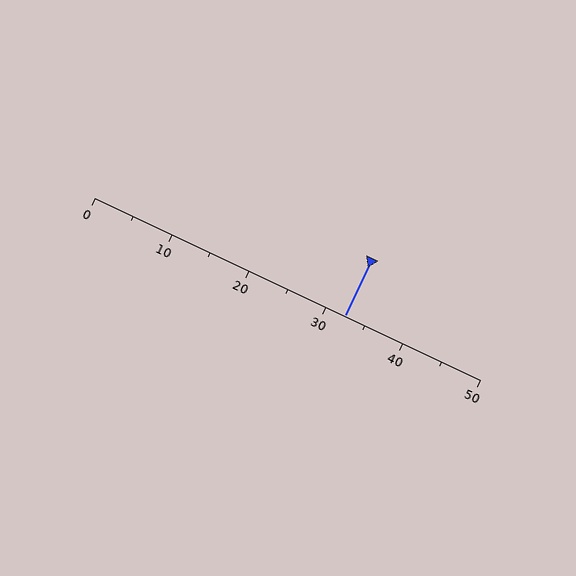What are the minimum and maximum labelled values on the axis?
The axis runs from 0 to 50.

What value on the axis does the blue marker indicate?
The marker indicates approximately 32.5.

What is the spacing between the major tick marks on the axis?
The major ticks are spaced 10 apart.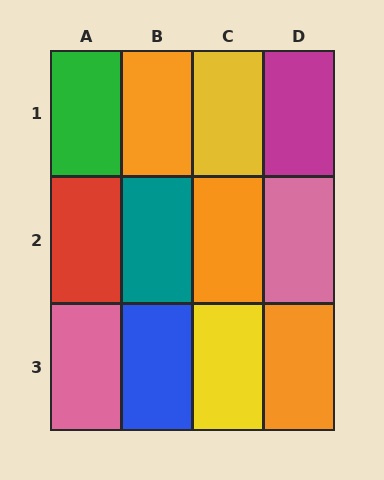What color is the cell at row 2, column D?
Pink.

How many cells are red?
1 cell is red.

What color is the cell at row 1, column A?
Green.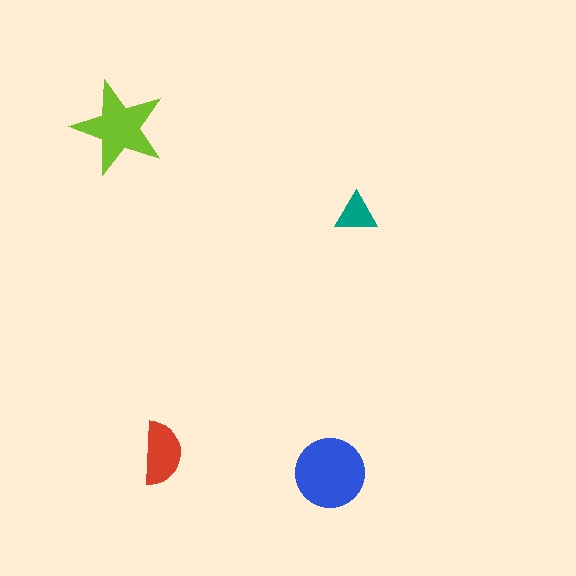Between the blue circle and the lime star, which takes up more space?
The blue circle.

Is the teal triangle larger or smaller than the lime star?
Smaller.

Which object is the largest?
The blue circle.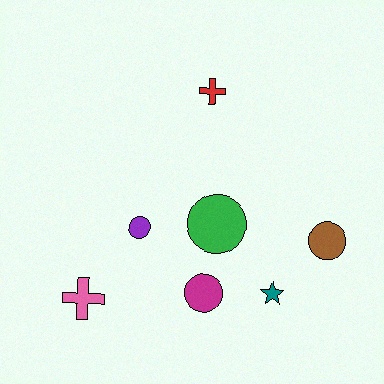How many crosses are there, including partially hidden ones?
There are 2 crosses.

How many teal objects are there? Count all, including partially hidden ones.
There is 1 teal object.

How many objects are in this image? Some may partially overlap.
There are 7 objects.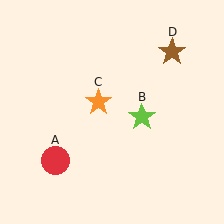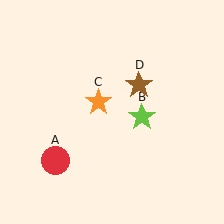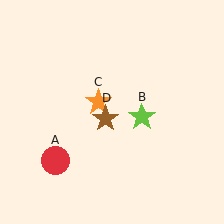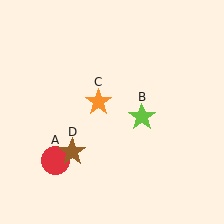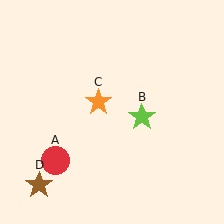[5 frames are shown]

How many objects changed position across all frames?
1 object changed position: brown star (object D).